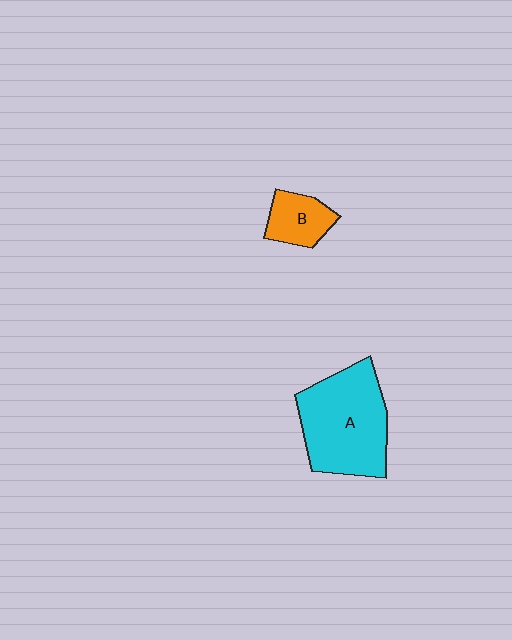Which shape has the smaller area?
Shape B (orange).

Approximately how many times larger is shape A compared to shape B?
Approximately 2.8 times.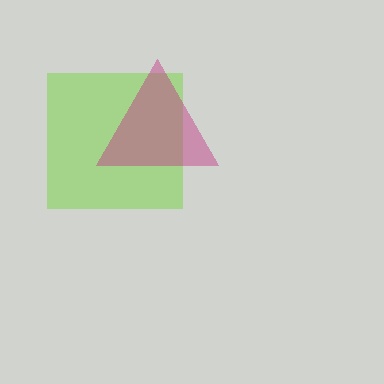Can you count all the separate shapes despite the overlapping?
Yes, there are 2 separate shapes.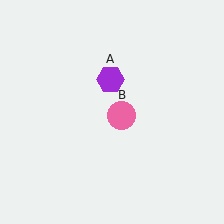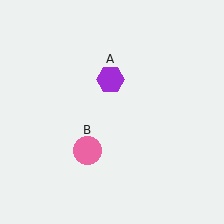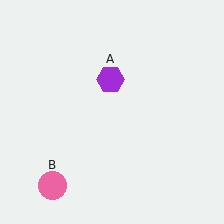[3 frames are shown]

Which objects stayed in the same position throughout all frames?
Purple hexagon (object A) remained stationary.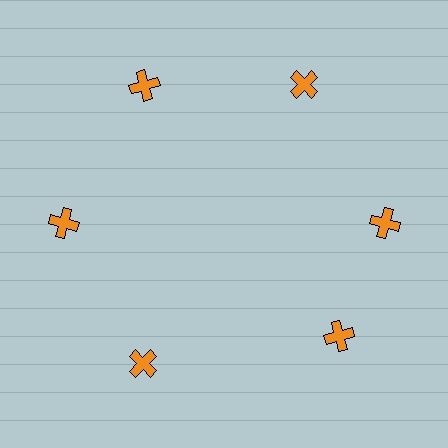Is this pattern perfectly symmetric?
No. The 6 orange crosses are arranged in a ring, but one element near the 5 o'clock position is rotated out of alignment along the ring, breaking the 6-fold rotational symmetry.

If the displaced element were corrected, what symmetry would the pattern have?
It would have 6-fold rotational symmetry — the pattern would map onto itself every 60 degrees.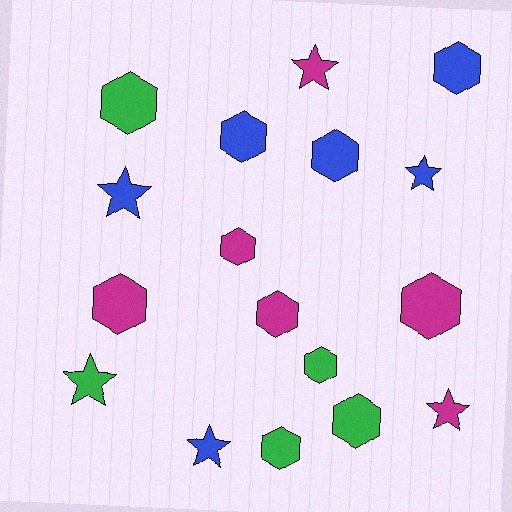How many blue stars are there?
There are 3 blue stars.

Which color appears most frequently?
Blue, with 6 objects.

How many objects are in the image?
There are 17 objects.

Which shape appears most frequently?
Hexagon, with 11 objects.